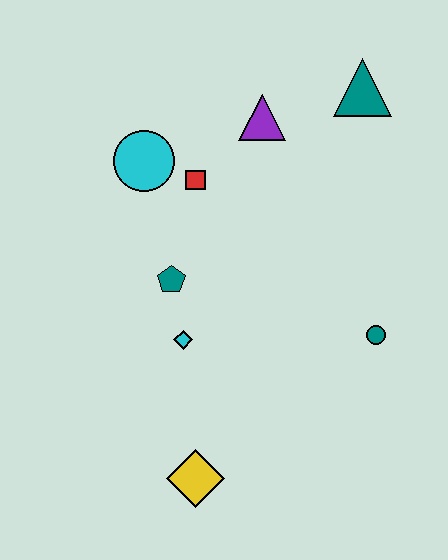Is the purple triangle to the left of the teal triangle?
Yes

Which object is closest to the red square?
The cyan circle is closest to the red square.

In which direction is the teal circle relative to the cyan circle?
The teal circle is to the right of the cyan circle.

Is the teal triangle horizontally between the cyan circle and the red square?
No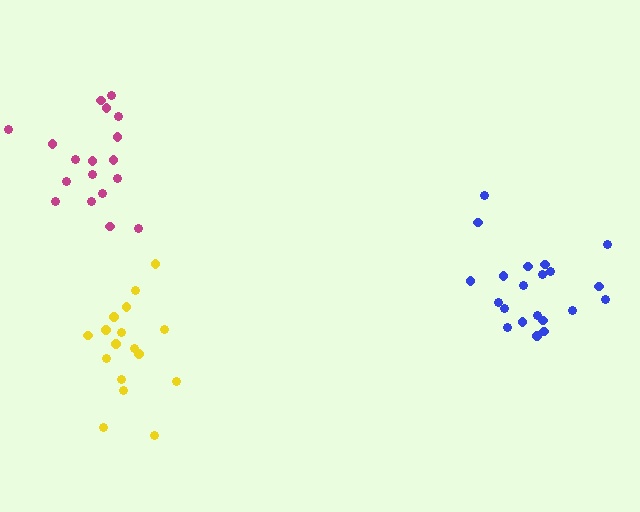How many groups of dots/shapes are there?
There are 3 groups.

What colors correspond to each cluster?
The clusters are colored: yellow, blue, magenta.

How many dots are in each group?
Group 1: 17 dots, Group 2: 21 dots, Group 3: 18 dots (56 total).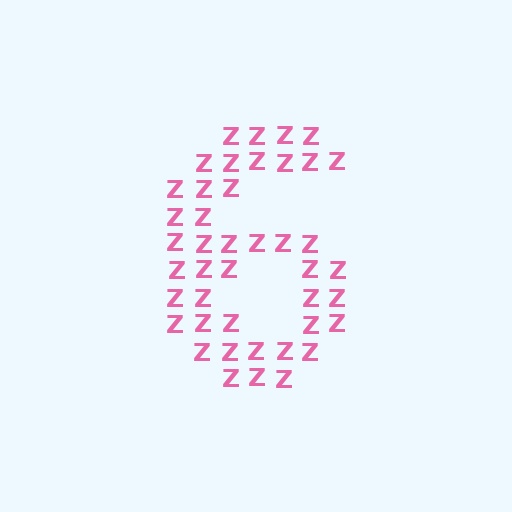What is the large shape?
The large shape is the digit 6.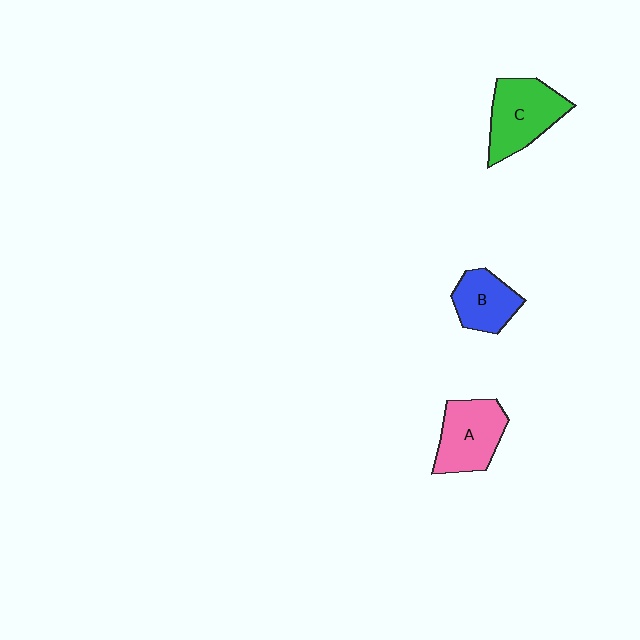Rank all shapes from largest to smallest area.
From largest to smallest: C (green), A (pink), B (blue).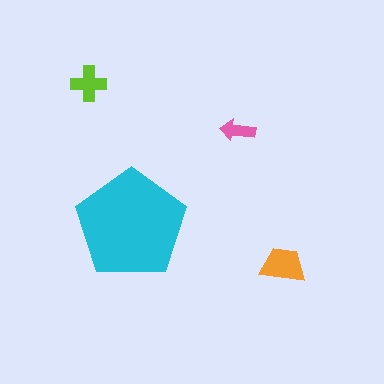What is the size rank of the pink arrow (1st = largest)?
4th.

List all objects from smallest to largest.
The pink arrow, the lime cross, the orange trapezoid, the cyan pentagon.